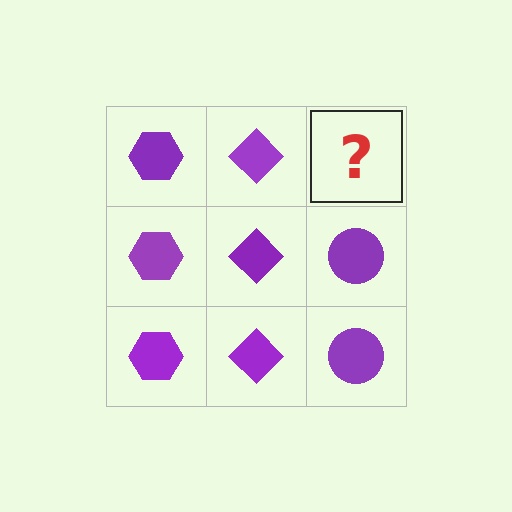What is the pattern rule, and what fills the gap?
The rule is that each column has a consistent shape. The gap should be filled with a purple circle.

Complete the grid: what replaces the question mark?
The question mark should be replaced with a purple circle.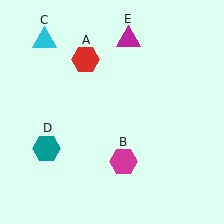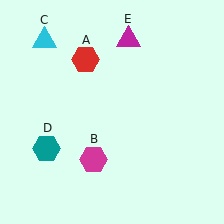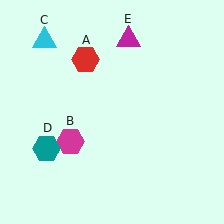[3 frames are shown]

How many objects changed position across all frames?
1 object changed position: magenta hexagon (object B).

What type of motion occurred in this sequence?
The magenta hexagon (object B) rotated clockwise around the center of the scene.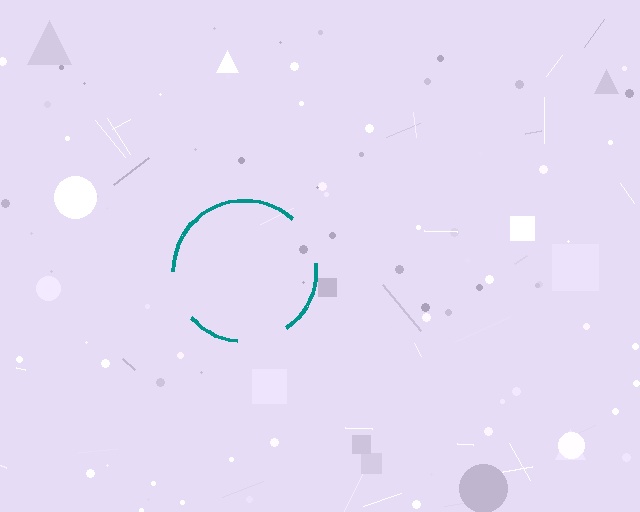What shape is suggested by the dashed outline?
The dashed outline suggests a circle.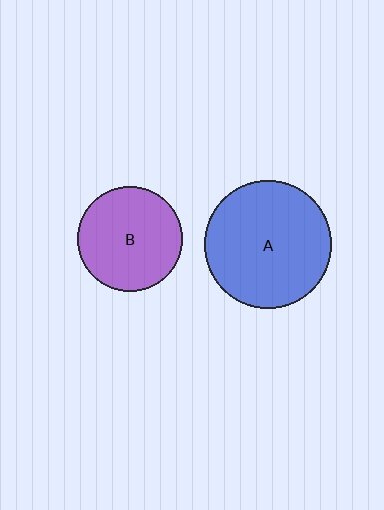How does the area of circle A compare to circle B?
Approximately 1.5 times.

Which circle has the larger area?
Circle A (blue).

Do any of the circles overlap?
No, none of the circles overlap.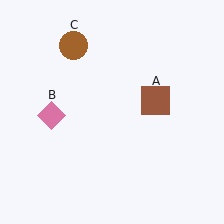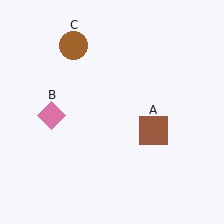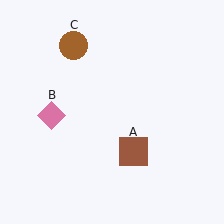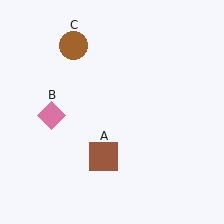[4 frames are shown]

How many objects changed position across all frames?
1 object changed position: brown square (object A).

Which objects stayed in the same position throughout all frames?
Pink diamond (object B) and brown circle (object C) remained stationary.